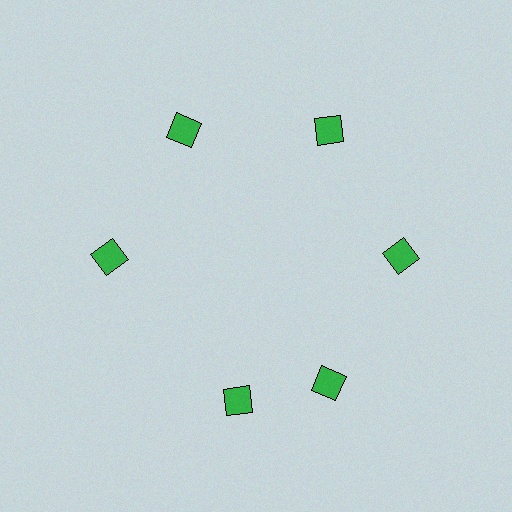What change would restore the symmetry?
The symmetry would be restored by rotating it back into even spacing with its neighbors so that all 6 diamonds sit at equal angles and equal distance from the center.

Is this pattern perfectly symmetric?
No. The 6 green diamonds are arranged in a ring, but one element near the 7 o'clock position is rotated out of alignment along the ring, breaking the 6-fold rotational symmetry.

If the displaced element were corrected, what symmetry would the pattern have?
It would have 6-fold rotational symmetry — the pattern would map onto itself every 60 degrees.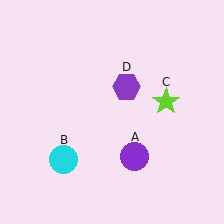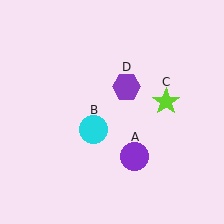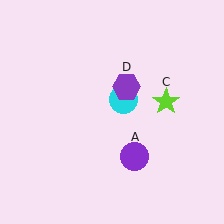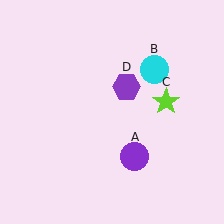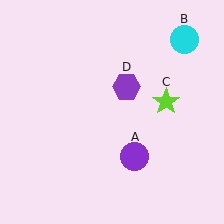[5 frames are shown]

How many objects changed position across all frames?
1 object changed position: cyan circle (object B).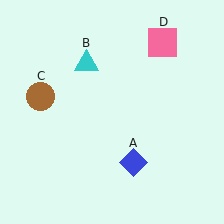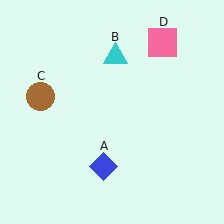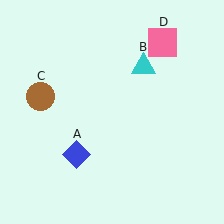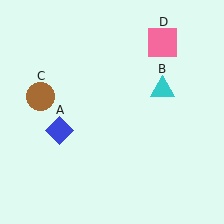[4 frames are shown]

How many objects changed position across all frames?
2 objects changed position: blue diamond (object A), cyan triangle (object B).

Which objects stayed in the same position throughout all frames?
Brown circle (object C) and pink square (object D) remained stationary.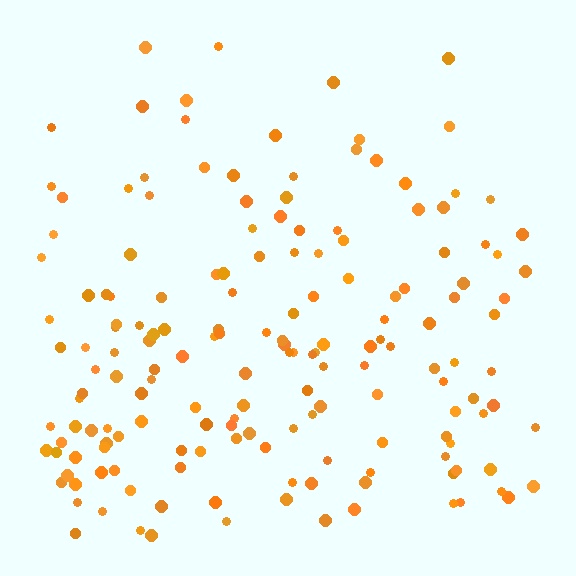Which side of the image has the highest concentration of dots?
The bottom.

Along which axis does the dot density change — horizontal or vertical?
Vertical.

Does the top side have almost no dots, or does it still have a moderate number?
Still a moderate number, just noticeably fewer than the bottom.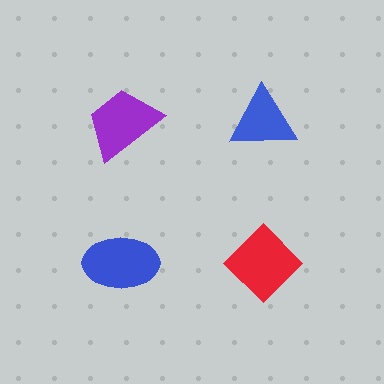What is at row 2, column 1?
A blue ellipse.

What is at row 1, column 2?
A blue triangle.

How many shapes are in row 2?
2 shapes.